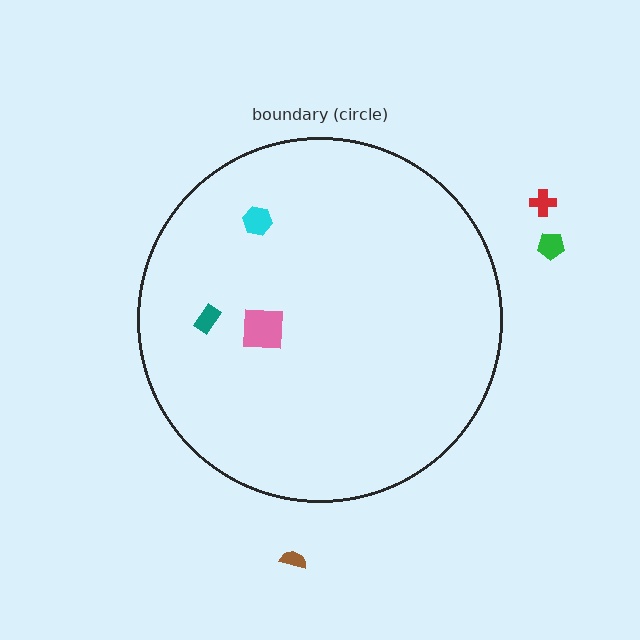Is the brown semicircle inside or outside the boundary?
Outside.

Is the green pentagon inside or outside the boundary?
Outside.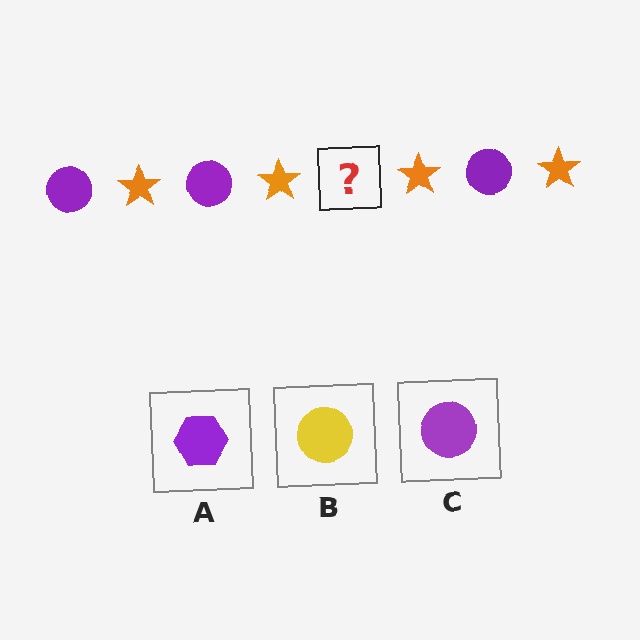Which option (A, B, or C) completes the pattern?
C.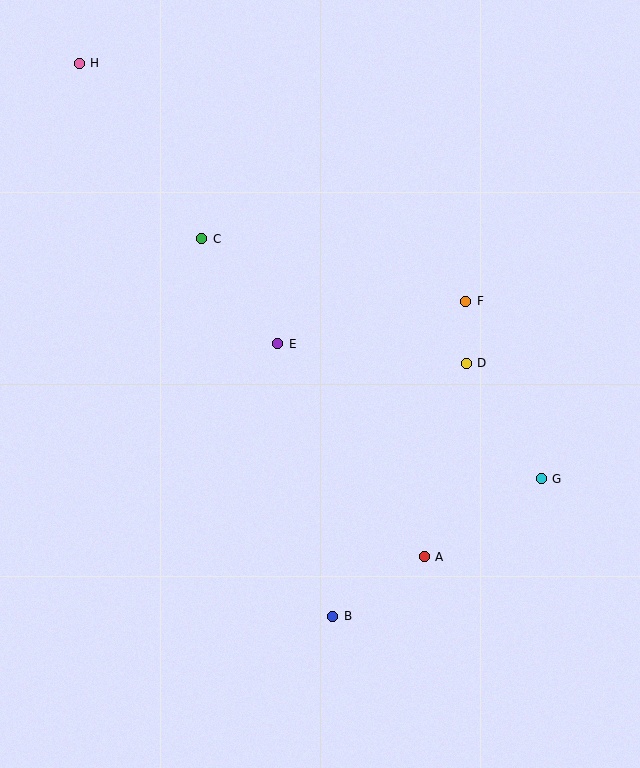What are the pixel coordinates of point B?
Point B is at (333, 616).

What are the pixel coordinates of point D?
Point D is at (466, 363).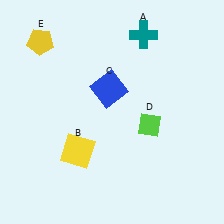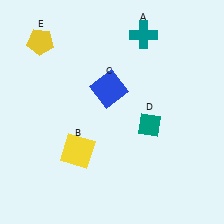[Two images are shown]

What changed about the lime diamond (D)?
In Image 1, D is lime. In Image 2, it changed to teal.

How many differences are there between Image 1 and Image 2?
There is 1 difference between the two images.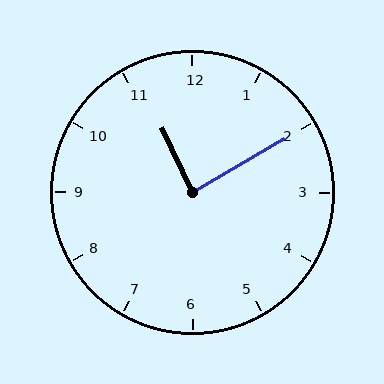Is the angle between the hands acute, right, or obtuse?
It is right.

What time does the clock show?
11:10.